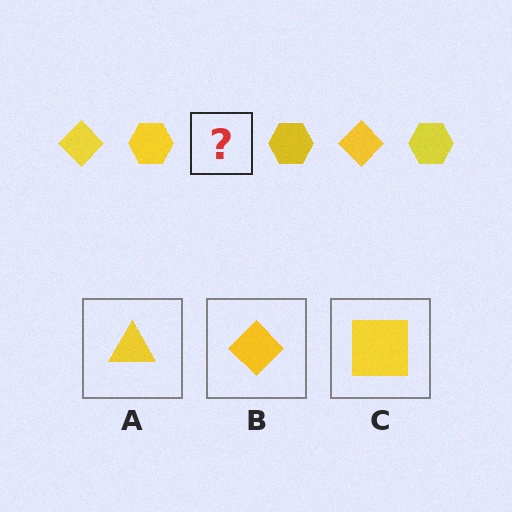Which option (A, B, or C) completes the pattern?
B.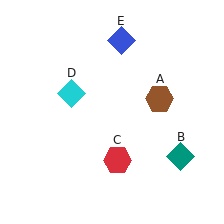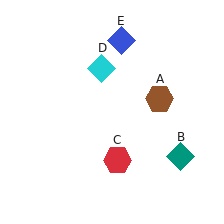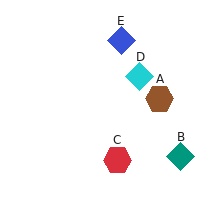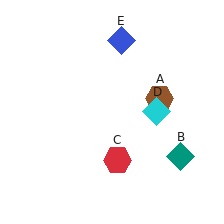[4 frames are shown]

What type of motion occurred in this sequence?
The cyan diamond (object D) rotated clockwise around the center of the scene.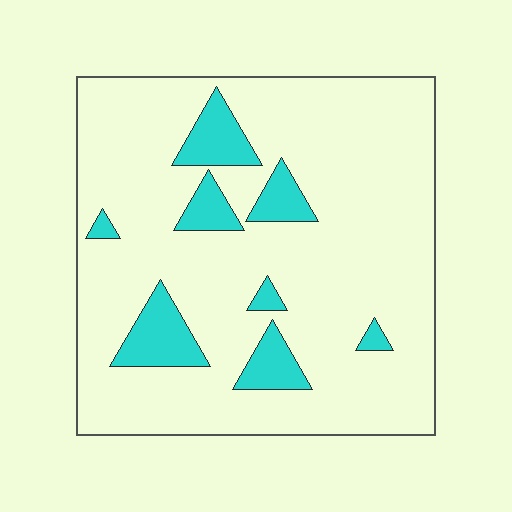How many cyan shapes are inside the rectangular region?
8.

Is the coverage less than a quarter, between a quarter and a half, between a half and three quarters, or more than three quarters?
Less than a quarter.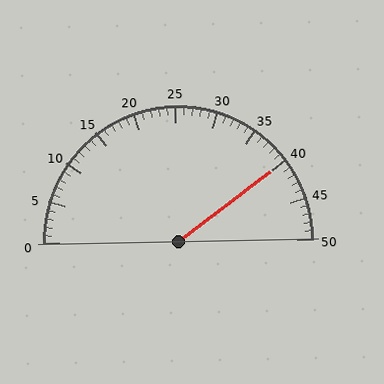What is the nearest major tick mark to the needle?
The nearest major tick mark is 40.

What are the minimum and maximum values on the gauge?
The gauge ranges from 0 to 50.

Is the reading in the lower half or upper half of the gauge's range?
The reading is in the upper half of the range (0 to 50).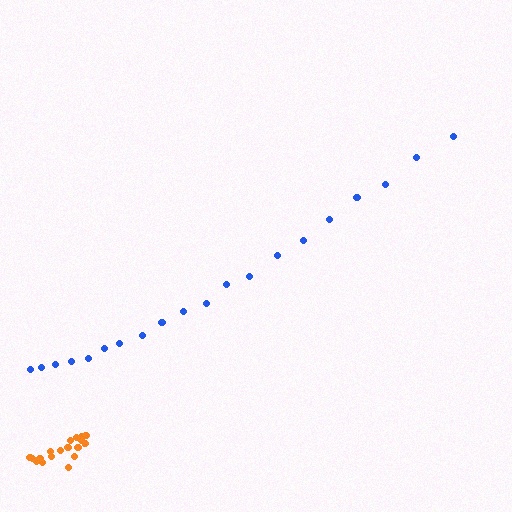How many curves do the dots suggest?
There are 2 distinct paths.